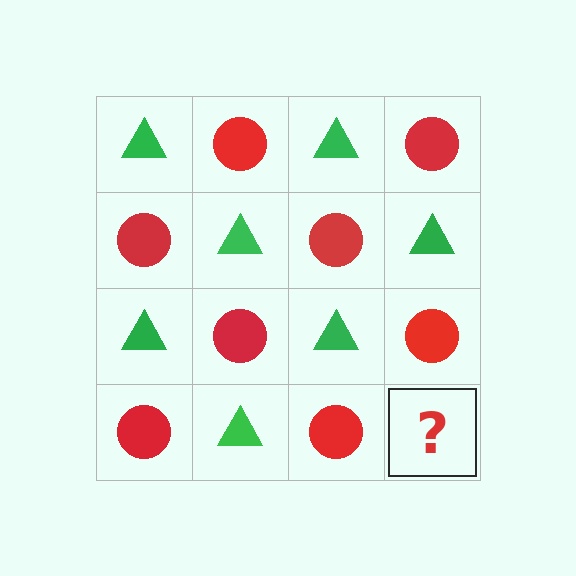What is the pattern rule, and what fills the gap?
The rule is that it alternates green triangle and red circle in a checkerboard pattern. The gap should be filled with a green triangle.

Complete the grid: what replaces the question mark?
The question mark should be replaced with a green triangle.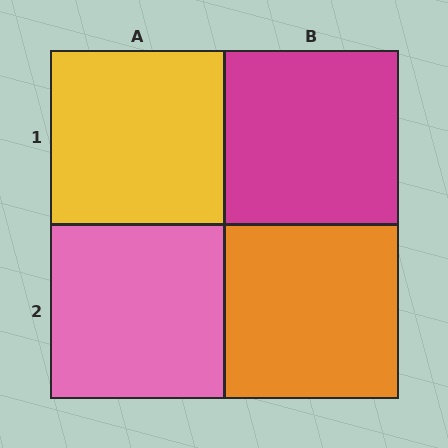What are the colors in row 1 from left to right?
Yellow, magenta.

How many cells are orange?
1 cell is orange.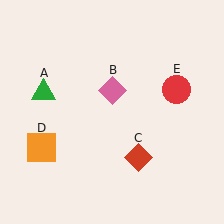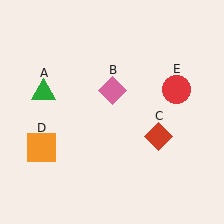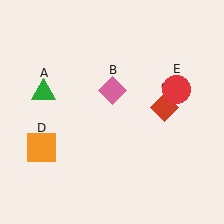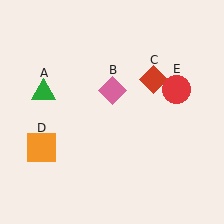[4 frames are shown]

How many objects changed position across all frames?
1 object changed position: red diamond (object C).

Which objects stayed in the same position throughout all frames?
Green triangle (object A) and pink diamond (object B) and orange square (object D) and red circle (object E) remained stationary.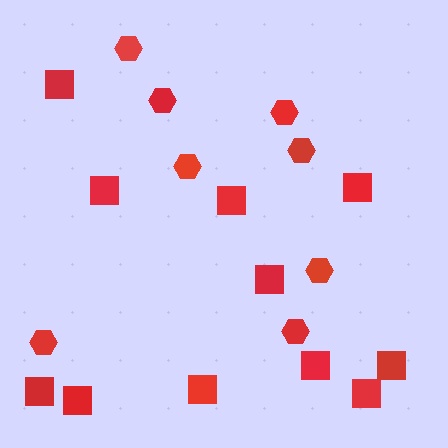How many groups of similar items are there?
There are 2 groups: one group of hexagons (8) and one group of squares (11).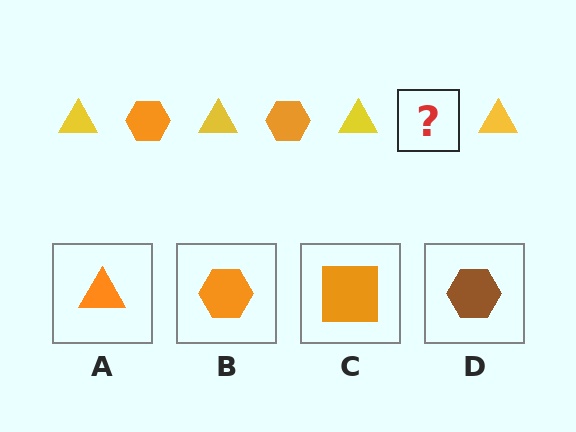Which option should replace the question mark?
Option B.